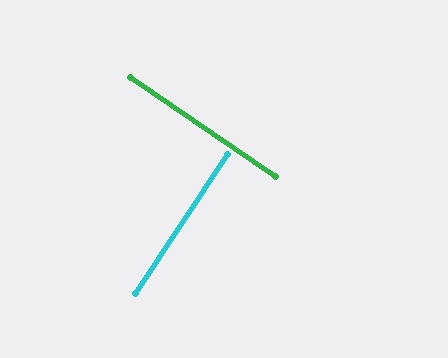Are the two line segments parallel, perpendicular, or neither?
Perpendicular — they meet at approximately 89°.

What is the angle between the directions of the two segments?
Approximately 89 degrees.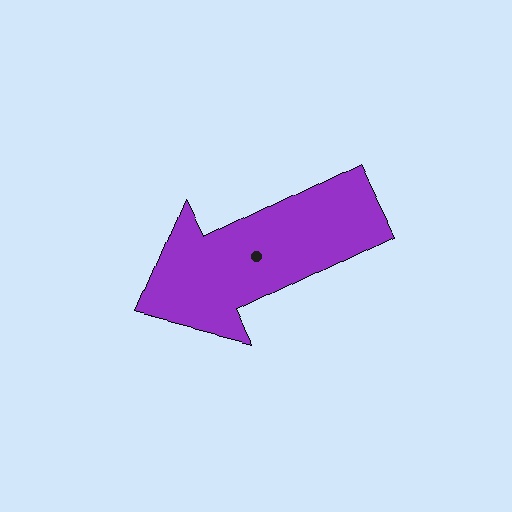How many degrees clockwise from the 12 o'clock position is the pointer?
Approximately 244 degrees.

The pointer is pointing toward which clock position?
Roughly 8 o'clock.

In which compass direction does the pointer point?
Southwest.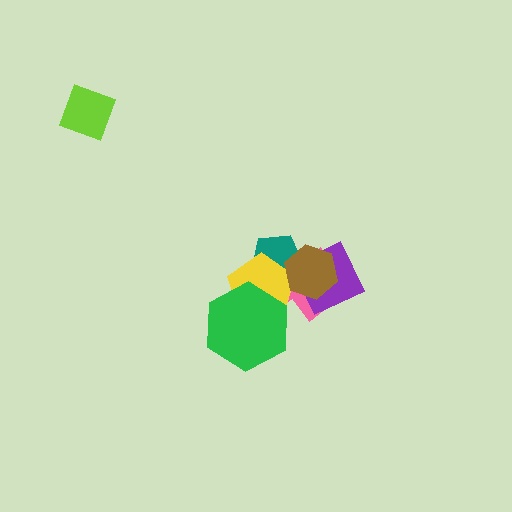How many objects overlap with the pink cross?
5 objects overlap with the pink cross.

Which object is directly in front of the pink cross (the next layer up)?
The teal pentagon is directly in front of the pink cross.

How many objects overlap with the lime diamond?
0 objects overlap with the lime diamond.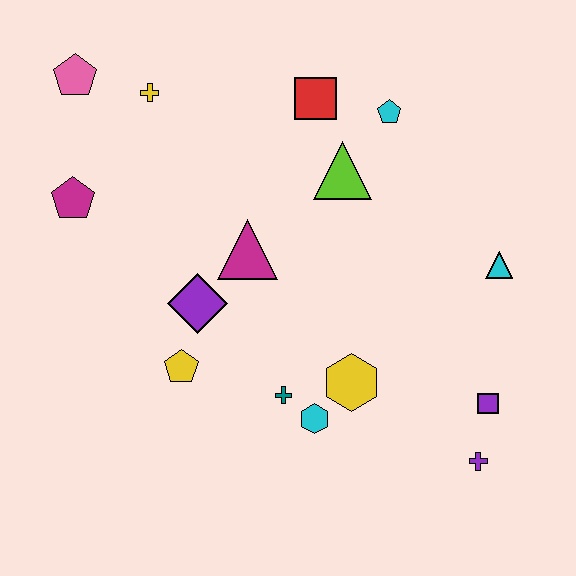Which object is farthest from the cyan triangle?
The pink pentagon is farthest from the cyan triangle.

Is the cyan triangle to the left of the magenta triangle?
No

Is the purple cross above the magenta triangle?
No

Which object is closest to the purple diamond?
The yellow pentagon is closest to the purple diamond.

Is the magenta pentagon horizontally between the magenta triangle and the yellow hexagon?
No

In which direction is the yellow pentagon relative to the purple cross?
The yellow pentagon is to the left of the purple cross.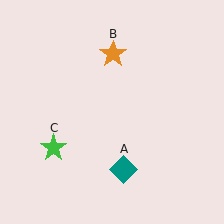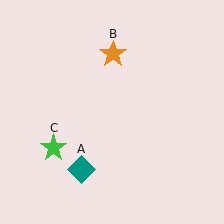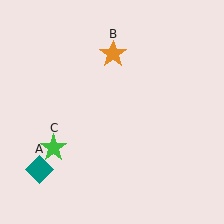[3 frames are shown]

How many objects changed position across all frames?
1 object changed position: teal diamond (object A).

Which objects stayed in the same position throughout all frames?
Orange star (object B) and green star (object C) remained stationary.